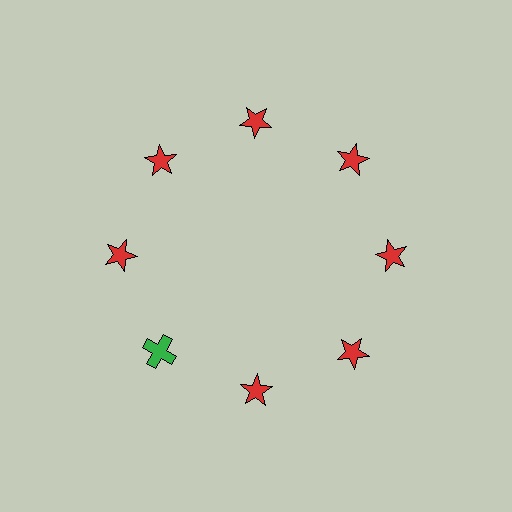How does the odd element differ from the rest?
It differs in both color (green instead of red) and shape (cross instead of star).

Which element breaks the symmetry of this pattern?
The green cross at roughly the 8 o'clock position breaks the symmetry. All other shapes are red stars.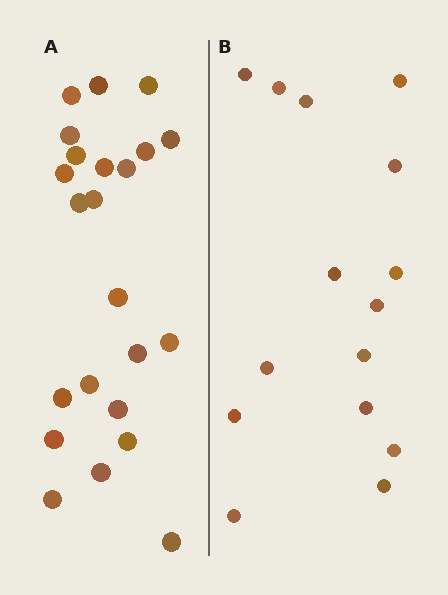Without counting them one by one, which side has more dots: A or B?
Region A (the left region) has more dots.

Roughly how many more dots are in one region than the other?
Region A has roughly 8 or so more dots than region B.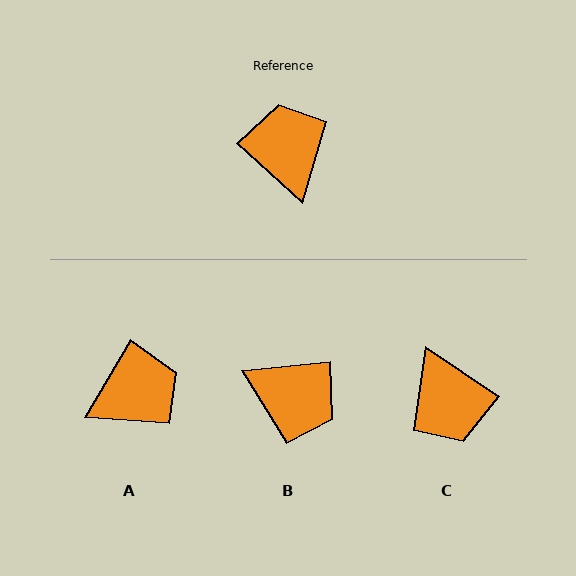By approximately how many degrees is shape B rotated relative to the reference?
Approximately 132 degrees clockwise.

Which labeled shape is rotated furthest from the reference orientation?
C, about 172 degrees away.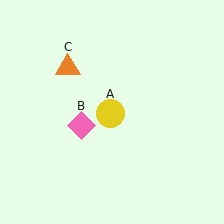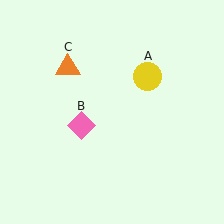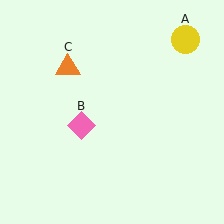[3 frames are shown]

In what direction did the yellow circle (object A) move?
The yellow circle (object A) moved up and to the right.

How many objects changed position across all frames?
1 object changed position: yellow circle (object A).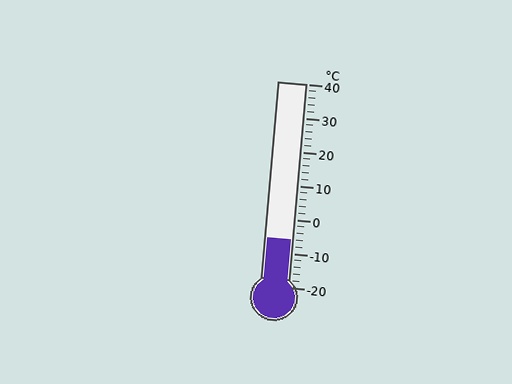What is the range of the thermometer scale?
The thermometer scale ranges from -20°C to 40°C.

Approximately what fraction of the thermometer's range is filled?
The thermometer is filled to approximately 25% of its range.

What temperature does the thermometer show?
The thermometer shows approximately -6°C.